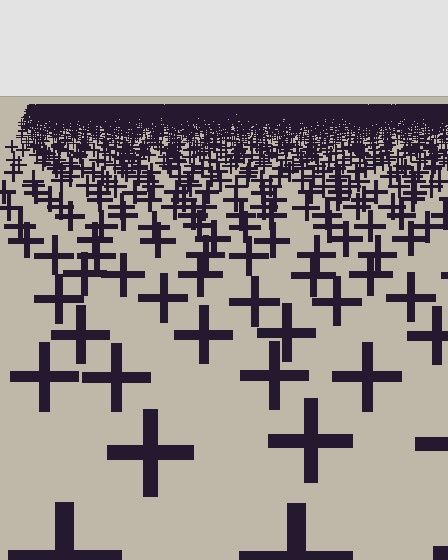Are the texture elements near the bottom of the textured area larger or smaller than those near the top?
Larger. Near the bottom, elements are closer to the viewer and appear at a bigger on-screen size.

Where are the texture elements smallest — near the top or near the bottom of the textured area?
Near the top.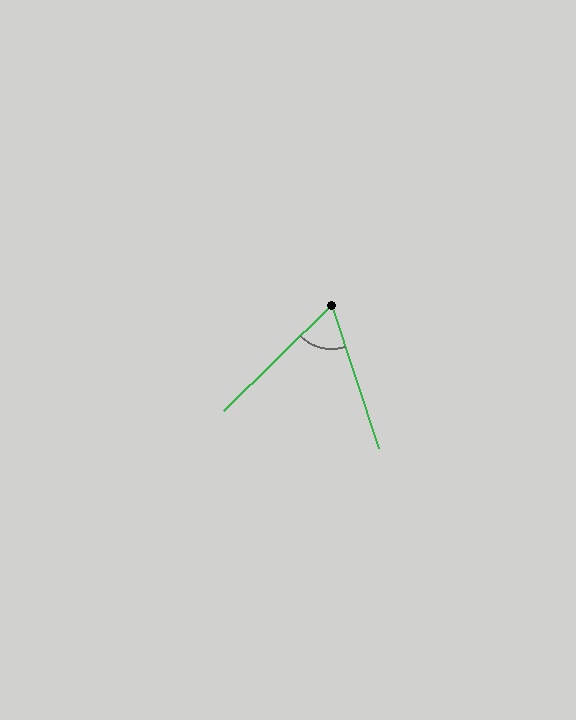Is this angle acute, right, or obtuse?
It is acute.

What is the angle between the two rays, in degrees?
Approximately 64 degrees.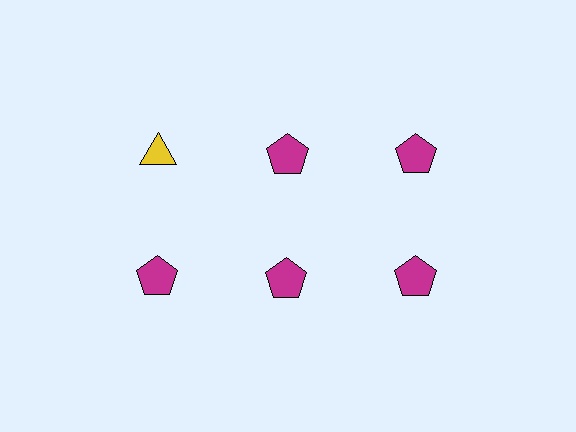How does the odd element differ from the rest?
It differs in both color (yellow instead of magenta) and shape (triangle instead of pentagon).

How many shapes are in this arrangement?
There are 6 shapes arranged in a grid pattern.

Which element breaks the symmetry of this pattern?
The yellow triangle in the top row, leftmost column breaks the symmetry. All other shapes are magenta pentagons.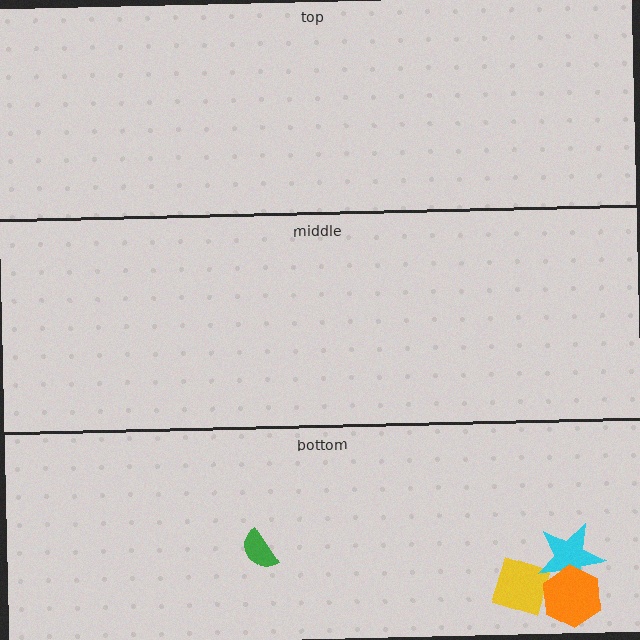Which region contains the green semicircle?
The bottom region.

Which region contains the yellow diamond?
The bottom region.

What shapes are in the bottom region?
The yellow diamond, the cyan star, the green semicircle, the orange hexagon.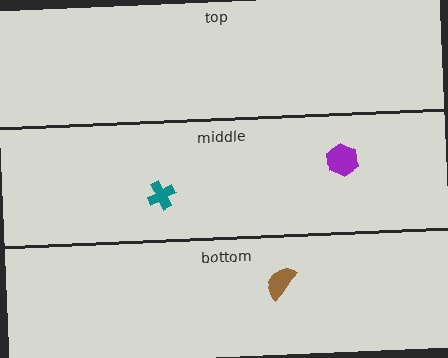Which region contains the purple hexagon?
The middle region.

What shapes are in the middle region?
The teal cross, the purple hexagon.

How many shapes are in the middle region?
2.